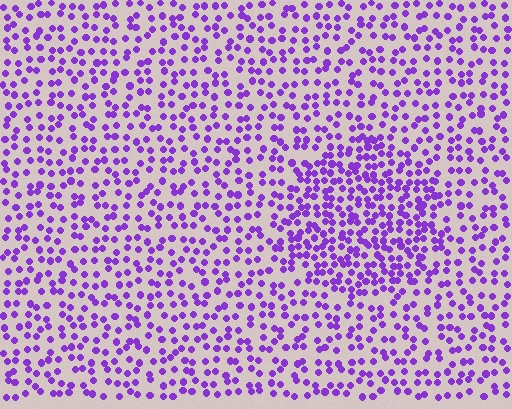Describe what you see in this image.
The image contains small purple elements arranged at two different densities. A circle-shaped region is visible where the elements are more densely packed than the surrounding area.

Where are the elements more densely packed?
The elements are more densely packed inside the circle boundary.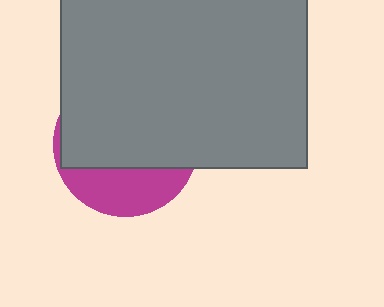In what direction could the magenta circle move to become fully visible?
The magenta circle could move down. That would shift it out from behind the gray rectangle entirely.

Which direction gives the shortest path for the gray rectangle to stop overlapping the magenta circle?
Moving up gives the shortest separation.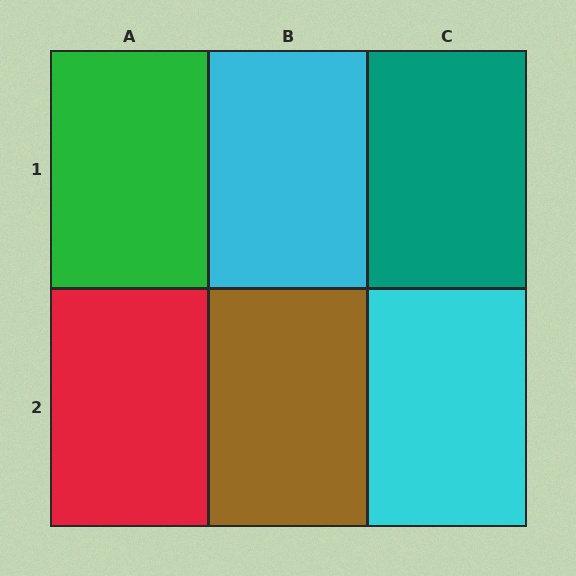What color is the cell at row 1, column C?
Teal.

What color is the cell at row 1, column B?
Cyan.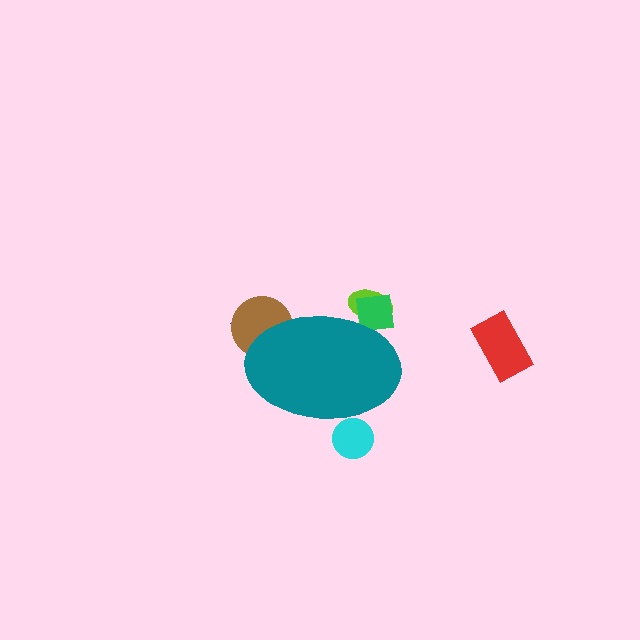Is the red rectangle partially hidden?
No, the red rectangle is fully visible.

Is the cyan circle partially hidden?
Yes, the cyan circle is partially hidden behind the teal ellipse.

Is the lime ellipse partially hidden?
Yes, the lime ellipse is partially hidden behind the teal ellipse.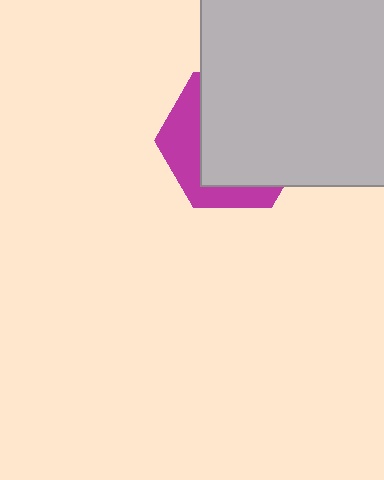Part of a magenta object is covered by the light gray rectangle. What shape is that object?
It is a hexagon.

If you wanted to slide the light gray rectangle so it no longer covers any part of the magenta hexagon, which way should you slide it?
Slide it toward the upper-right — that is the most direct way to separate the two shapes.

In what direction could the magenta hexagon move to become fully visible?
The magenta hexagon could move toward the lower-left. That would shift it out from behind the light gray rectangle entirely.